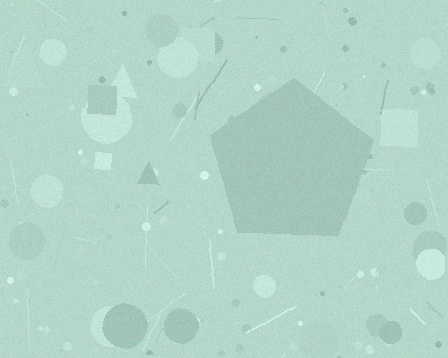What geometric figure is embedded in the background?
A pentagon is embedded in the background.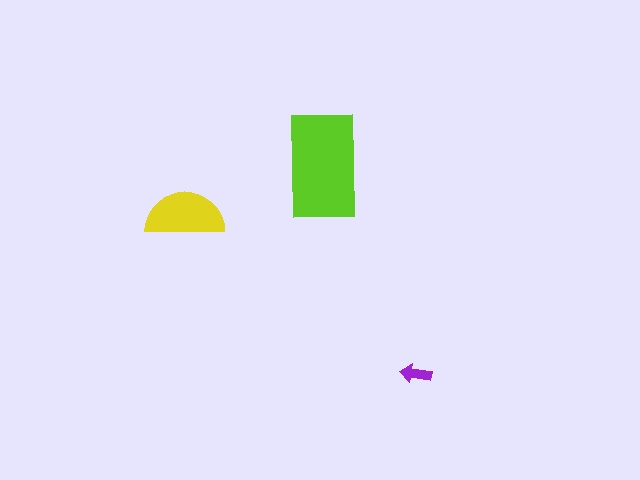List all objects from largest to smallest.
The lime rectangle, the yellow semicircle, the purple arrow.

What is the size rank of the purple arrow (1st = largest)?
3rd.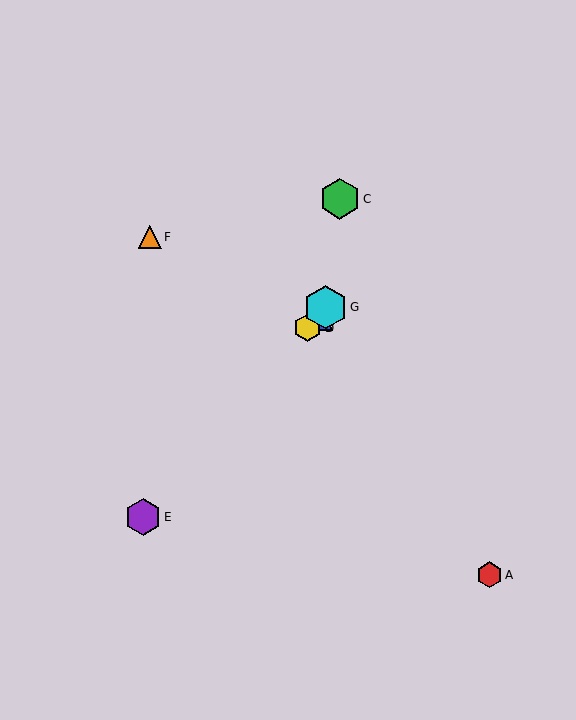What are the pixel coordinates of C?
Object C is at (339, 199).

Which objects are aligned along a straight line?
Objects B, D, E, G are aligned along a straight line.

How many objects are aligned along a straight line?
4 objects (B, D, E, G) are aligned along a straight line.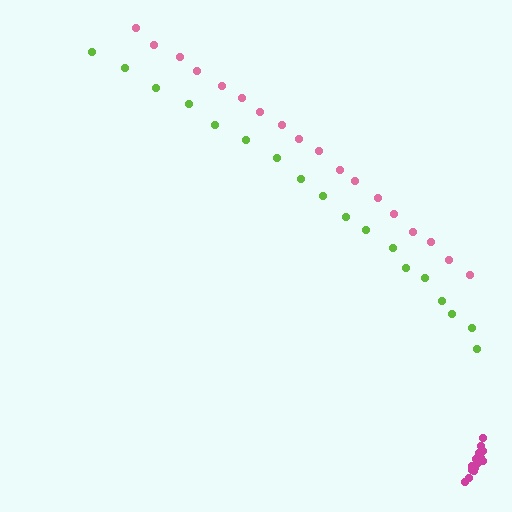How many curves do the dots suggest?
There are 3 distinct paths.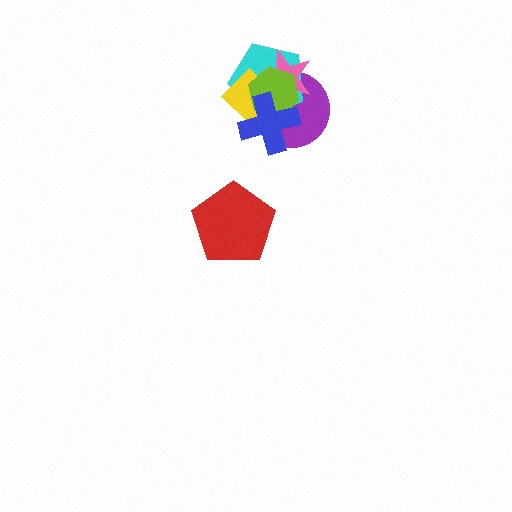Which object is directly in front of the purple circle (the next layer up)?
The cyan pentagon is directly in front of the purple circle.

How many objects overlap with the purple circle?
5 objects overlap with the purple circle.